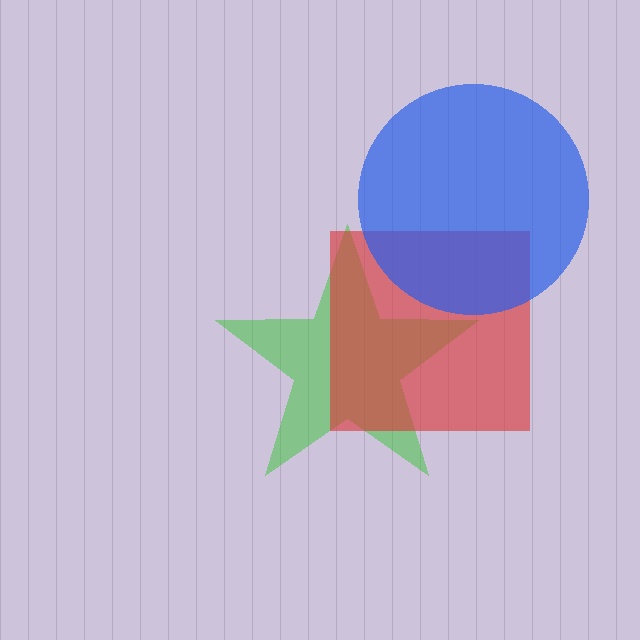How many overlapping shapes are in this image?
There are 3 overlapping shapes in the image.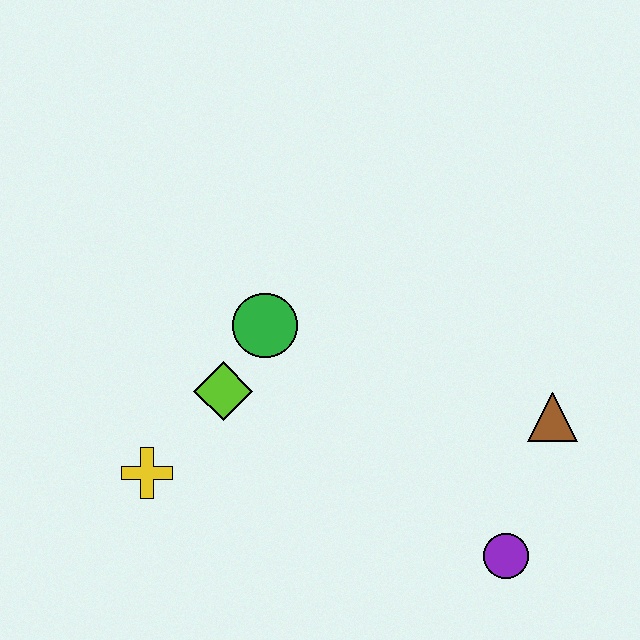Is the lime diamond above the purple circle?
Yes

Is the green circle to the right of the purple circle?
No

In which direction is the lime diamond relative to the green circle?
The lime diamond is below the green circle.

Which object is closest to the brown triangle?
The purple circle is closest to the brown triangle.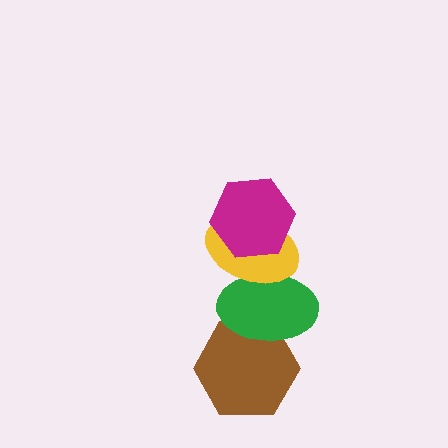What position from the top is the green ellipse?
The green ellipse is 3rd from the top.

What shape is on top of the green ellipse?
The yellow ellipse is on top of the green ellipse.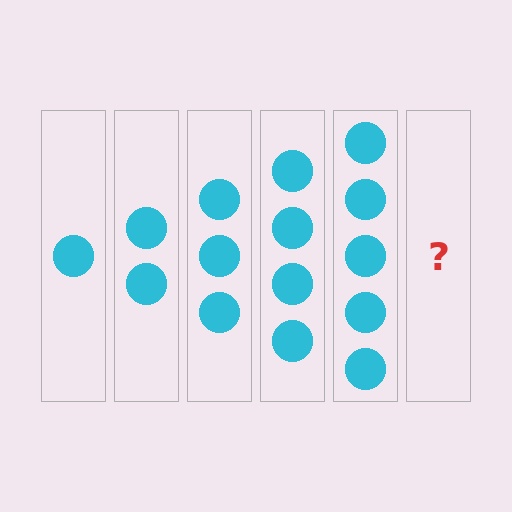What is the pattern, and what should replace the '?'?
The pattern is that each step adds one more circle. The '?' should be 6 circles.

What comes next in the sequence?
The next element should be 6 circles.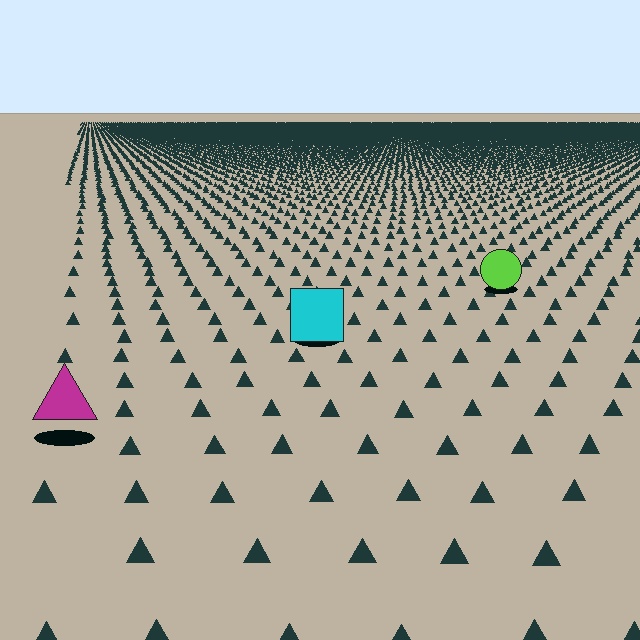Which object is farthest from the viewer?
The lime circle is farthest from the viewer. It appears smaller and the ground texture around it is denser.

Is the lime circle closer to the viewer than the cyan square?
No. The cyan square is closer — you can tell from the texture gradient: the ground texture is coarser near it.